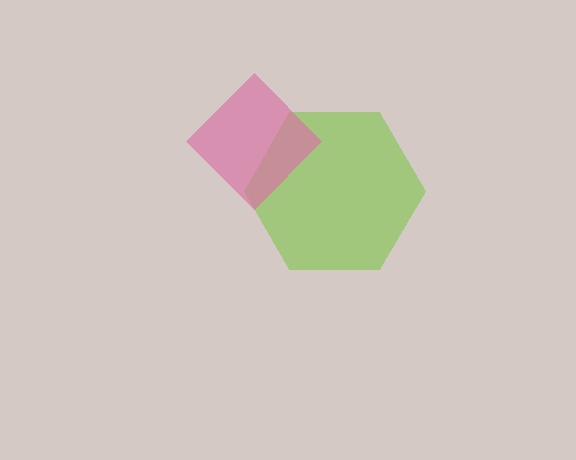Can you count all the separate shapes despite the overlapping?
Yes, there are 2 separate shapes.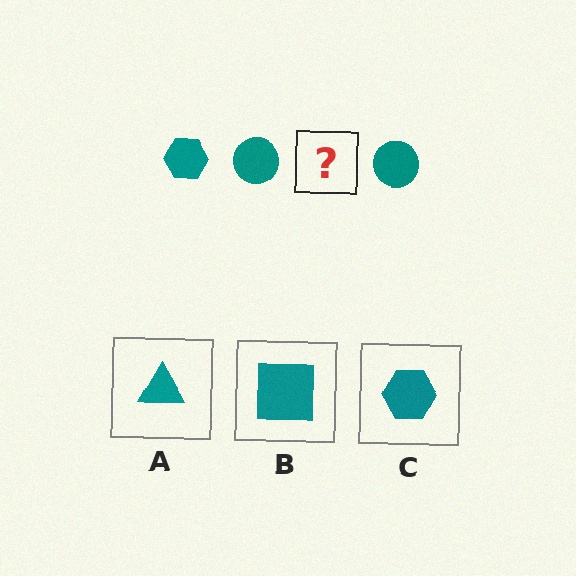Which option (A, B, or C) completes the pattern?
C.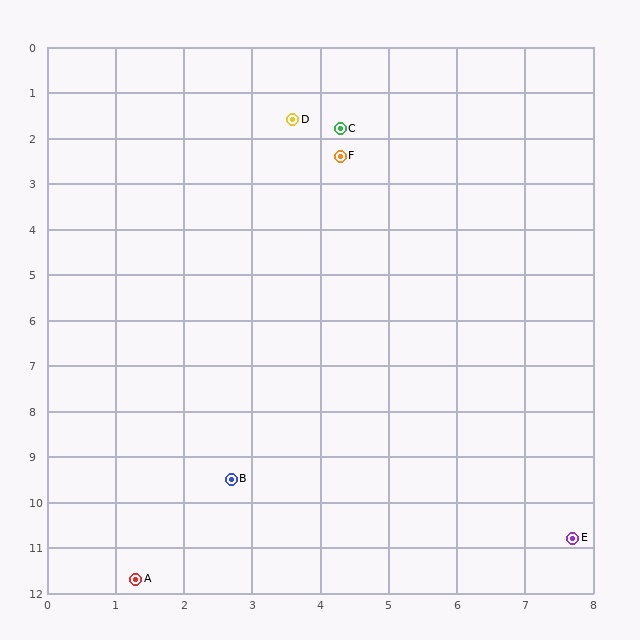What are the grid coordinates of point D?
Point D is at approximately (3.6, 1.6).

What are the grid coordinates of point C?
Point C is at approximately (4.3, 1.8).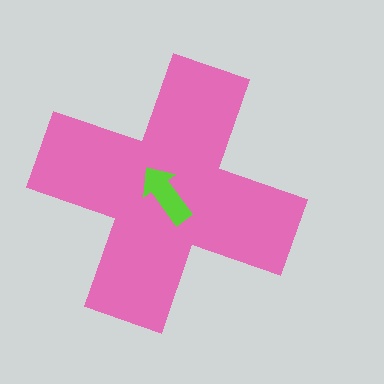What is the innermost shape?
The lime arrow.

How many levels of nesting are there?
2.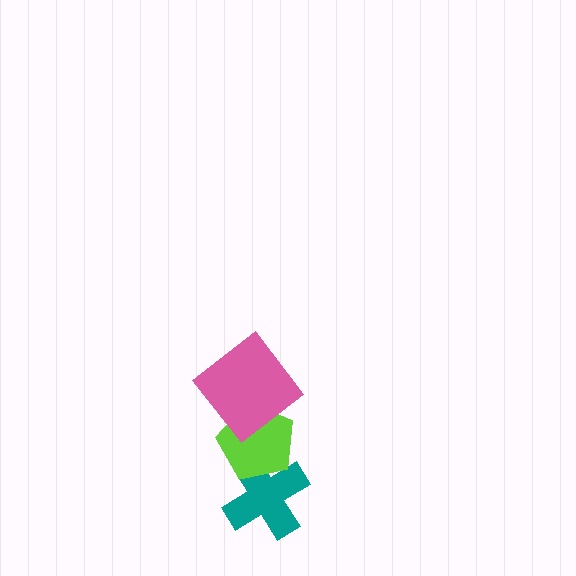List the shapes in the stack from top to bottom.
From top to bottom: the pink diamond, the lime pentagon, the teal cross.